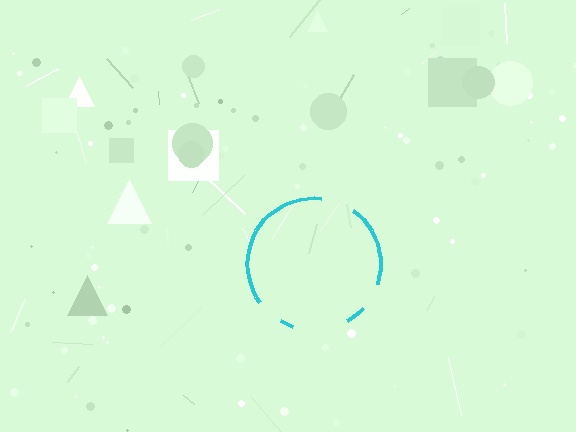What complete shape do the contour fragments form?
The contour fragments form a circle.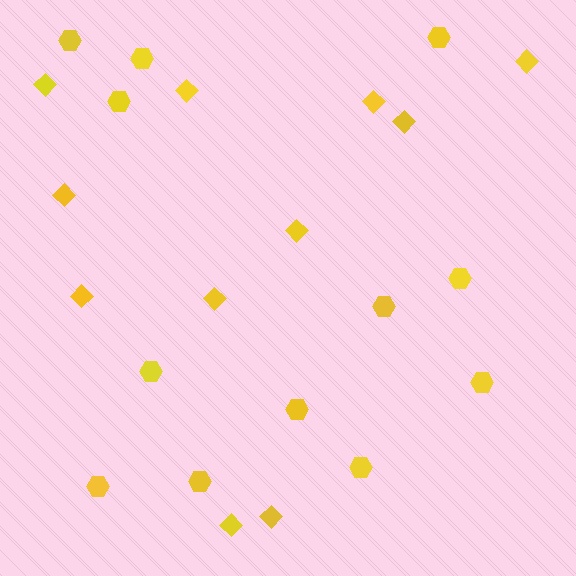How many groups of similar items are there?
There are 2 groups: one group of diamonds (11) and one group of hexagons (12).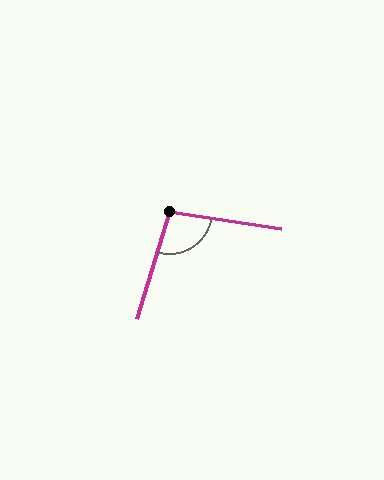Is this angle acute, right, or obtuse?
It is obtuse.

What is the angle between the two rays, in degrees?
Approximately 98 degrees.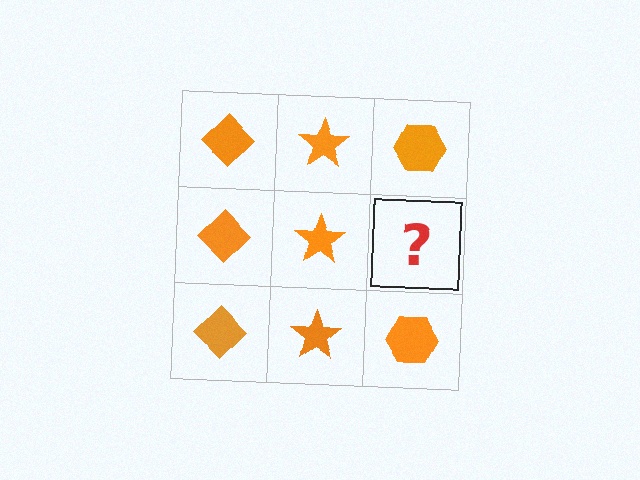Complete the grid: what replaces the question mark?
The question mark should be replaced with an orange hexagon.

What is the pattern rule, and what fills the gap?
The rule is that each column has a consistent shape. The gap should be filled with an orange hexagon.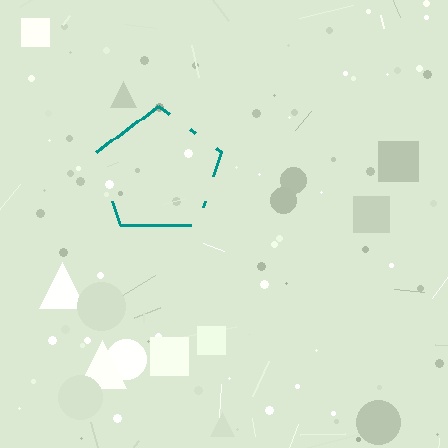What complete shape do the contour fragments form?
The contour fragments form a pentagon.